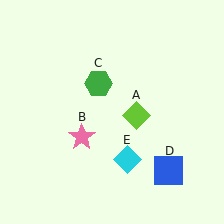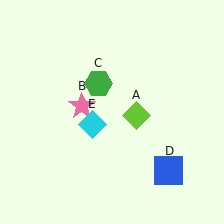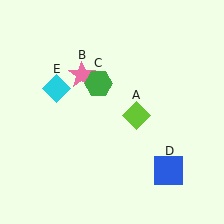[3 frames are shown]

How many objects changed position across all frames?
2 objects changed position: pink star (object B), cyan diamond (object E).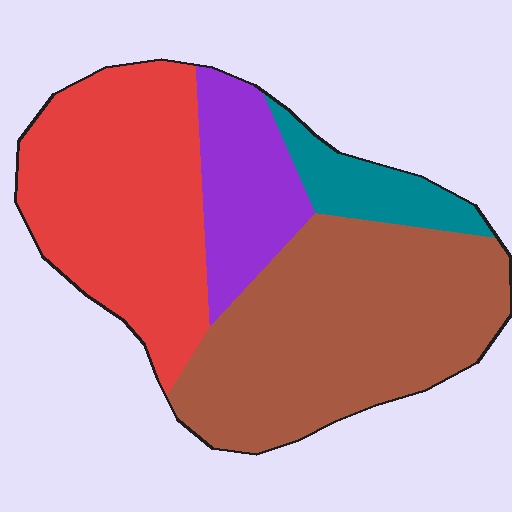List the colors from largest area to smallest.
From largest to smallest: brown, red, purple, teal.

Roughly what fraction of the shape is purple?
Purple covers around 15% of the shape.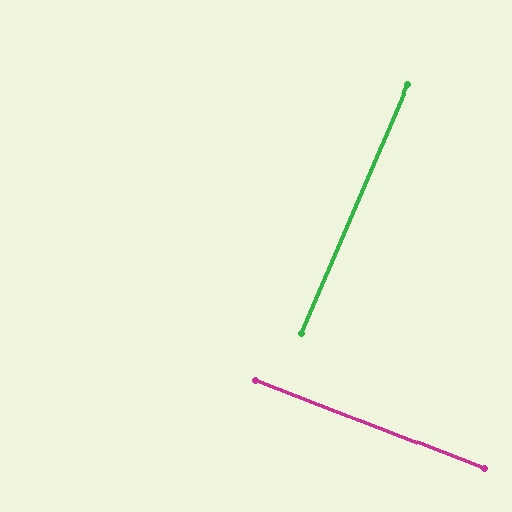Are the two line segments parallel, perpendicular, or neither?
Perpendicular — they meet at approximately 88°.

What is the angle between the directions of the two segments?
Approximately 88 degrees.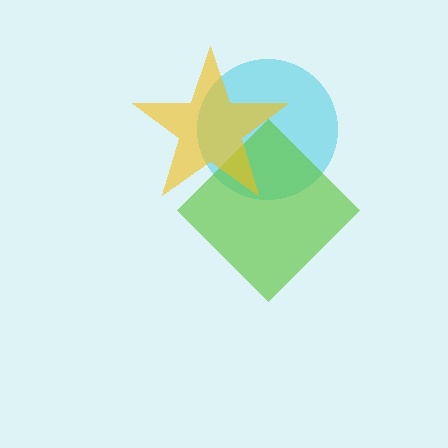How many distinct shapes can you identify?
There are 3 distinct shapes: a cyan circle, a lime diamond, a yellow star.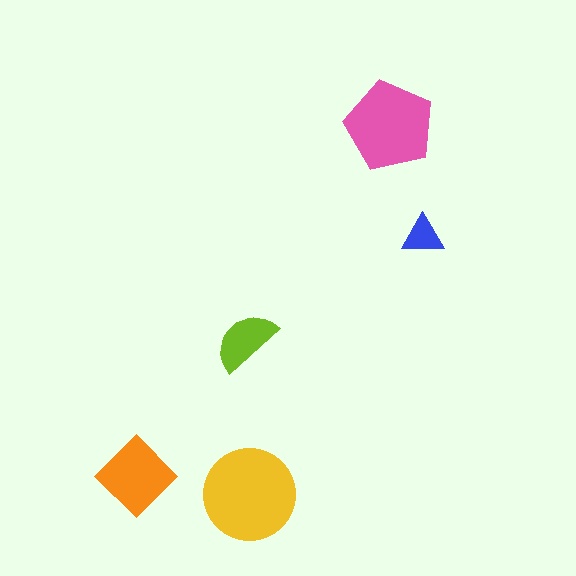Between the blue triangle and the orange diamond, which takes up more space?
The orange diamond.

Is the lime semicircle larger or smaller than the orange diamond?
Smaller.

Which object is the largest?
The yellow circle.